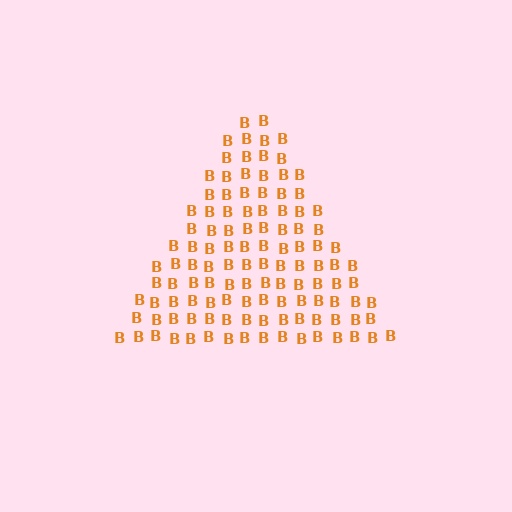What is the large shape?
The large shape is a triangle.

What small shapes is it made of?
It is made of small letter B's.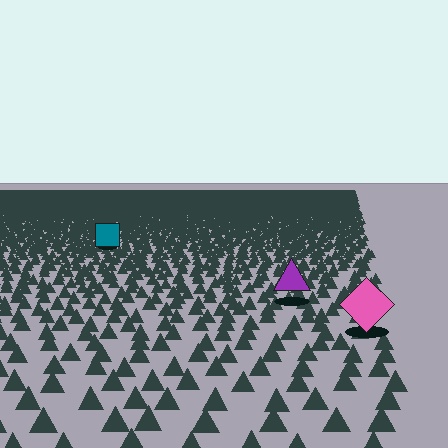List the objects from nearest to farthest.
From nearest to farthest: the pink diamond, the purple triangle, the teal square.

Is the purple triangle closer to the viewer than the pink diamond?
No. The pink diamond is closer — you can tell from the texture gradient: the ground texture is coarser near it.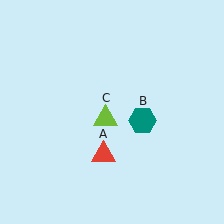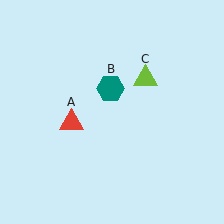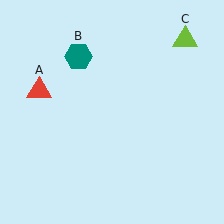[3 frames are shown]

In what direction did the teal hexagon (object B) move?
The teal hexagon (object B) moved up and to the left.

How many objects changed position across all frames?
3 objects changed position: red triangle (object A), teal hexagon (object B), lime triangle (object C).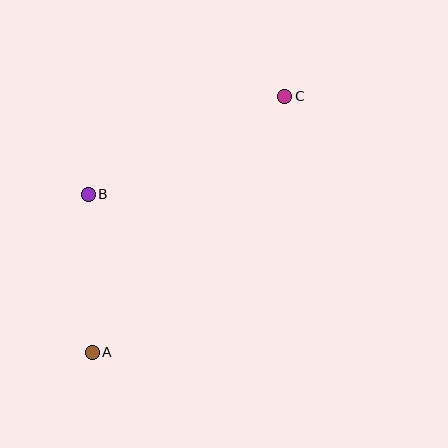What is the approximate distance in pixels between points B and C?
The distance between B and C is approximately 219 pixels.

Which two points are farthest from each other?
Points A and C are farthest from each other.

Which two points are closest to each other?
Points A and B are closest to each other.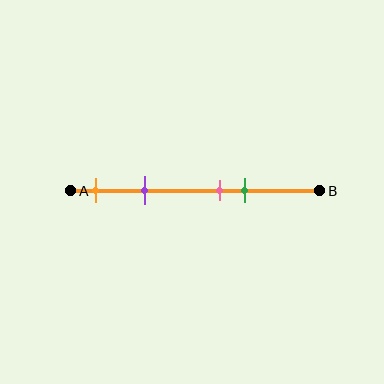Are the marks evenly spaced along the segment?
No, the marks are not evenly spaced.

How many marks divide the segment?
There are 4 marks dividing the segment.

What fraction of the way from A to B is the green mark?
The green mark is approximately 70% (0.7) of the way from A to B.